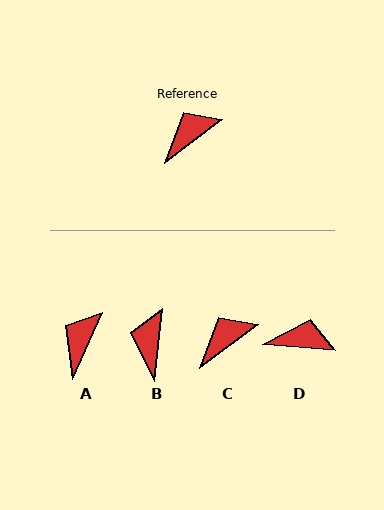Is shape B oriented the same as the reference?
No, it is off by about 47 degrees.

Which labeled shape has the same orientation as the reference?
C.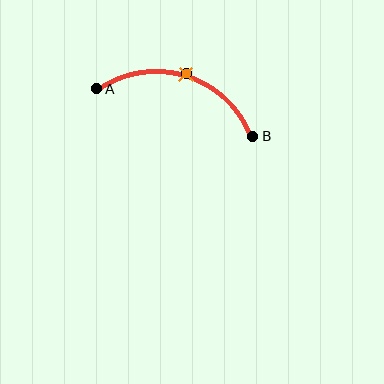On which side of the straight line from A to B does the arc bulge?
The arc bulges above the straight line connecting A and B.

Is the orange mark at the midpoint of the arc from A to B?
Yes. The orange mark lies on the arc at equal arc-length from both A and B — it is the arc midpoint.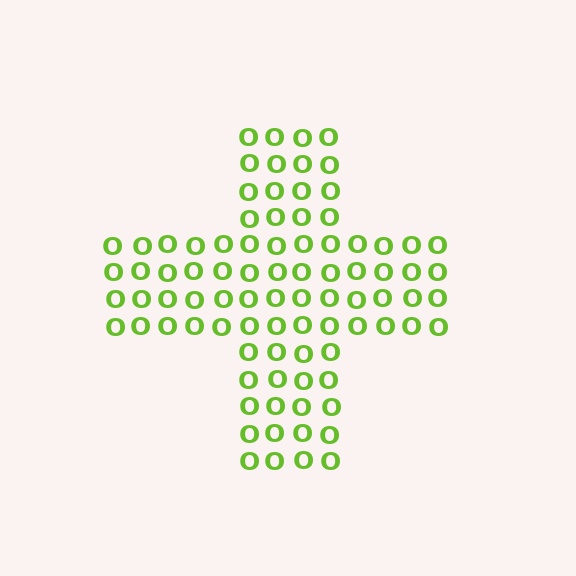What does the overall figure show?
The overall figure shows a cross.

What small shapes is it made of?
It is made of small letter O's.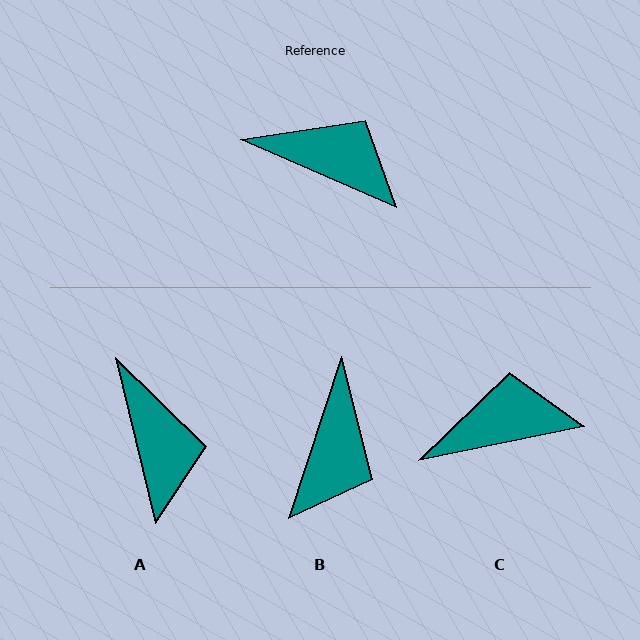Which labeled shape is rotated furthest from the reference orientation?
B, about 84 degrees away.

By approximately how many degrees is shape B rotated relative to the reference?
Approximately 84 degrees clockwise.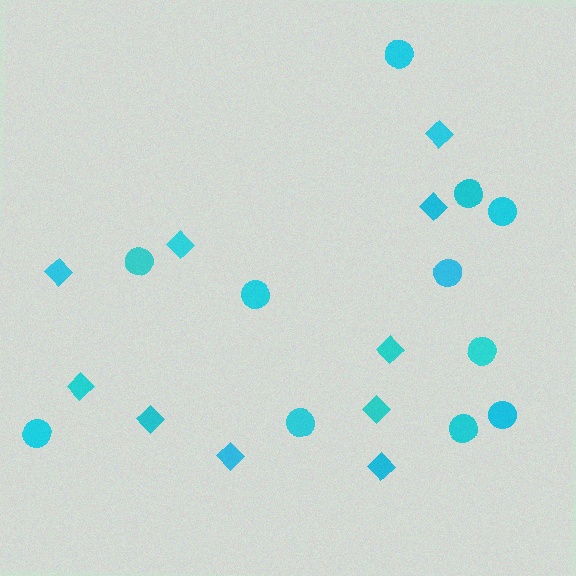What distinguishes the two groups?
There are 2 groups: one group of diamonds (10) and one group of circles (11).